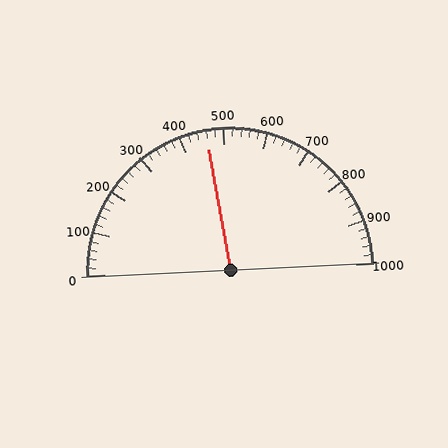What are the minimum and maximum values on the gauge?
The gauge ranges from 0 to 1000.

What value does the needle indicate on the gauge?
The needle indicates approximately 460.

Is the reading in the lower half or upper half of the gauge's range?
The reading is in the lower half of the range (0 to 1000).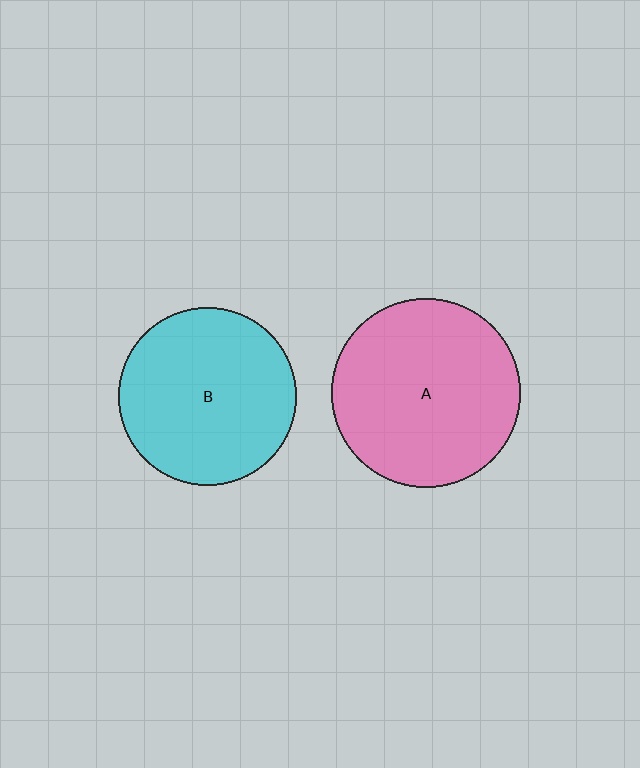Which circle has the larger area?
Circle A (pink).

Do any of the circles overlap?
No, none of the circles overlap.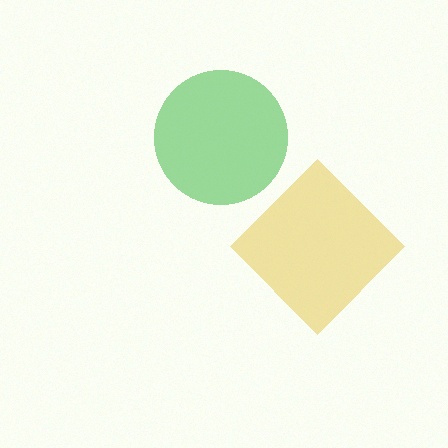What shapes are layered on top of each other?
The layered shapes are: a yellow diamond, a green circle.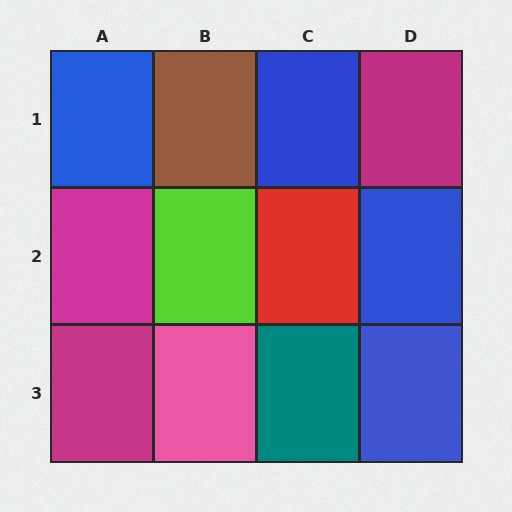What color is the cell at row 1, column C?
Blue.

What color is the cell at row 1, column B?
Brown.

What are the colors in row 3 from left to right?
Magenta, pink, teal, blue.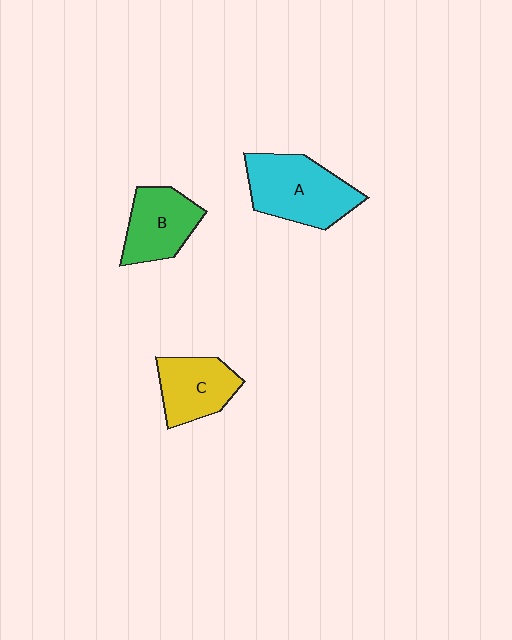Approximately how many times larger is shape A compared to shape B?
Approximately 1.4 times.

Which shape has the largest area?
Shape A (cyan).